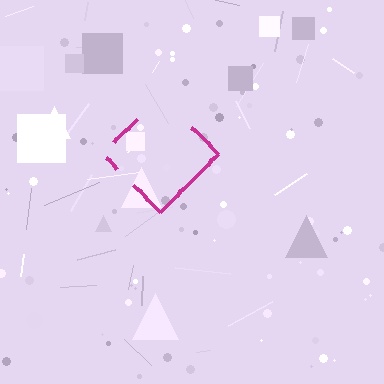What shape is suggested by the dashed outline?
The dashed outline suggests a diamond.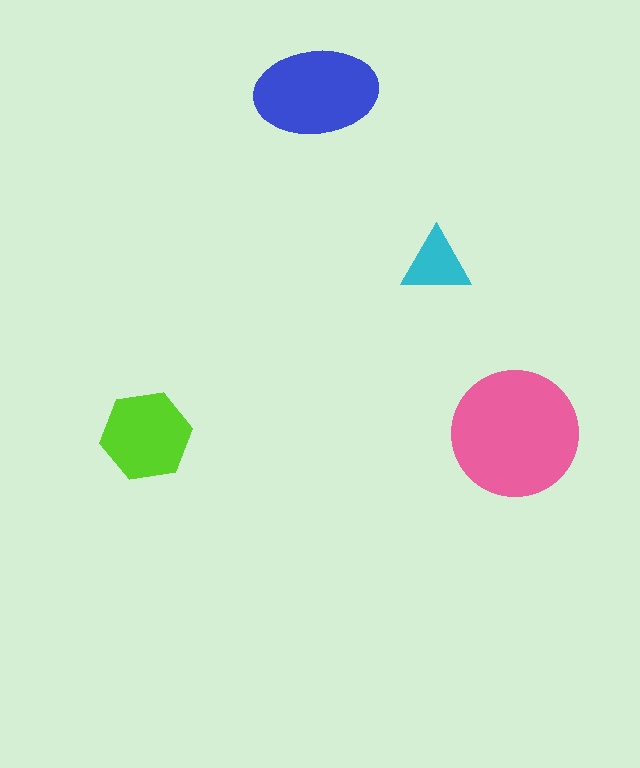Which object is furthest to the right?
The pink circle is rightmost.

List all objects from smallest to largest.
The cyan triangle, the lime hexagon, the blue ellipse, the pink circle.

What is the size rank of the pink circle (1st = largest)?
1st.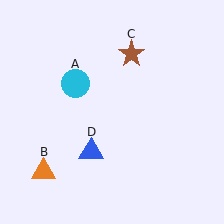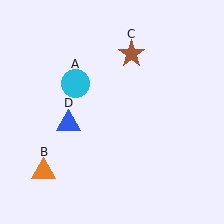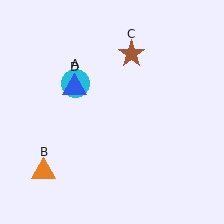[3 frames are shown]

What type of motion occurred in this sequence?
The blue triangle (object D) rotated clockwise around the center of the scene.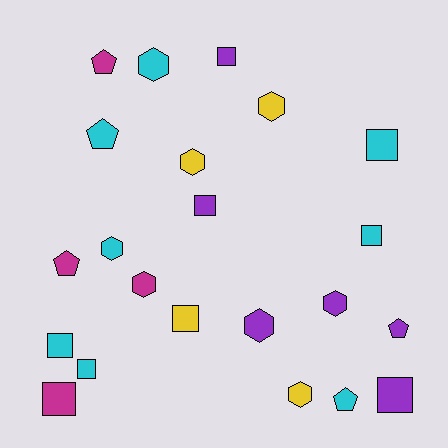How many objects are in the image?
There are 22 objects.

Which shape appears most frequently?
Square, with 9 objects.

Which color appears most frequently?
Cyan, with 8 objects.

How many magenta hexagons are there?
There is 1 magenta hexagon.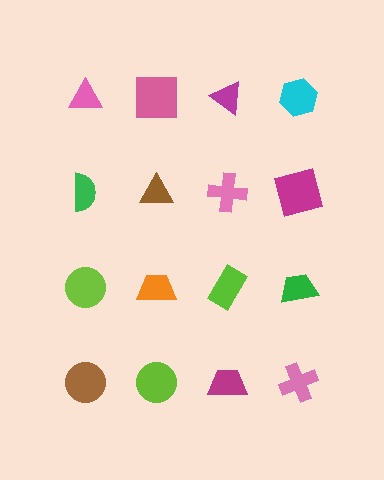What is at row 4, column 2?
A lime circle.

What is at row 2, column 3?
A pink cross.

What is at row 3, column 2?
An orange trapezoid.